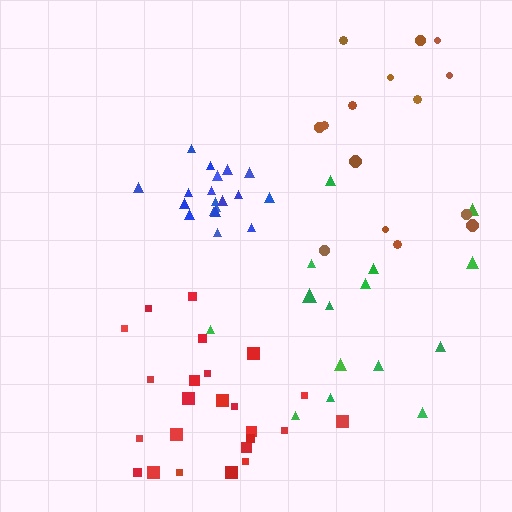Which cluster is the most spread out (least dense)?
Brown.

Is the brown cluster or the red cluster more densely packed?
Red.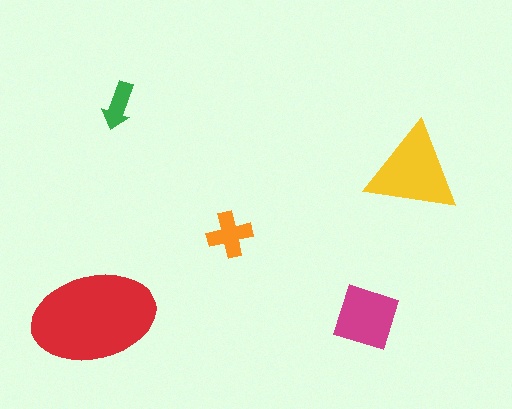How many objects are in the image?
There are 5 objects in the image.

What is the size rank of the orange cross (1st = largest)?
4th.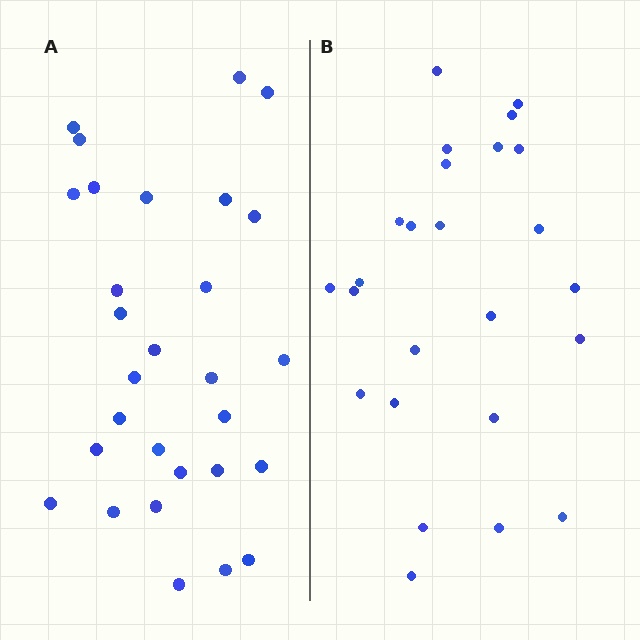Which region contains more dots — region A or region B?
Region A (the left region) has more dots.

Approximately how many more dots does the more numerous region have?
Region A has about 4 more dots than region B.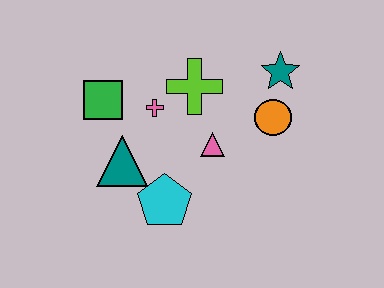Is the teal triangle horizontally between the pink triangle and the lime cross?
No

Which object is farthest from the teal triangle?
The teal star is farthest from the teal triangle.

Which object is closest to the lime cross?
The pink cross is closest to the lime cross.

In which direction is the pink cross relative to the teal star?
The pink cross is to the left of the teal star.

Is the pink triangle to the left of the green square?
No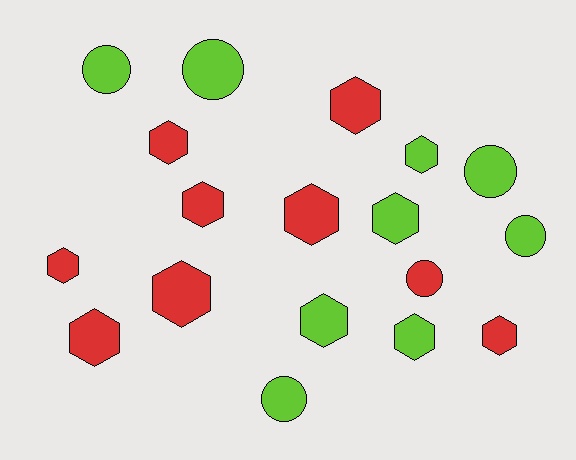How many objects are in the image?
There are 18 objects.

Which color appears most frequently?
Lime, with 9 objects.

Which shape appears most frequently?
Hexagon, with 12 objects.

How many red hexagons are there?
There are 8 red hexagons.